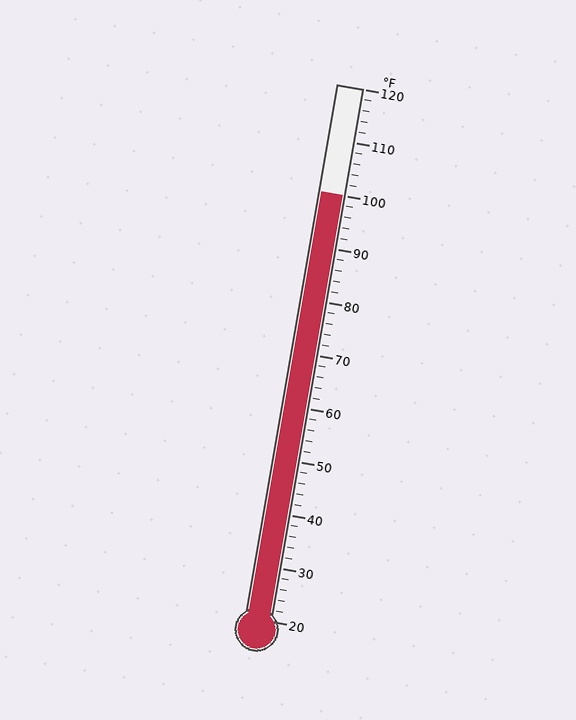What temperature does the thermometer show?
The thermometer shows approximately 100°F.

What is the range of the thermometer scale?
The thermometer scale ranges from 20°F to 120°F.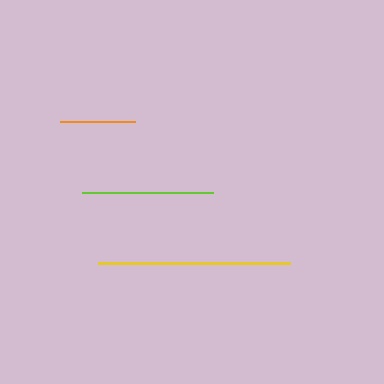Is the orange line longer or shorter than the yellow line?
The yellow line is longer than the orange line.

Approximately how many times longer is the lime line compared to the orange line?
The lime line is approximately 1.7 times the length of the orange line.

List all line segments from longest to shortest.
From longest to shortest: yellow, lime, orange.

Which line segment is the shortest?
The orange line is the shortest at approximately 75 pixels.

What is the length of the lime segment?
The lime segment is approximately 130 pixels long.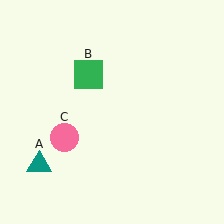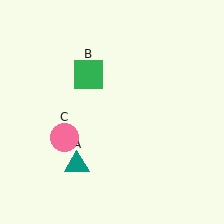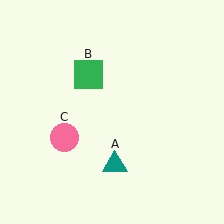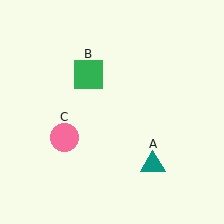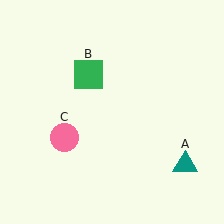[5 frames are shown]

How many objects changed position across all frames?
1 object changed position: teal triangle (object A).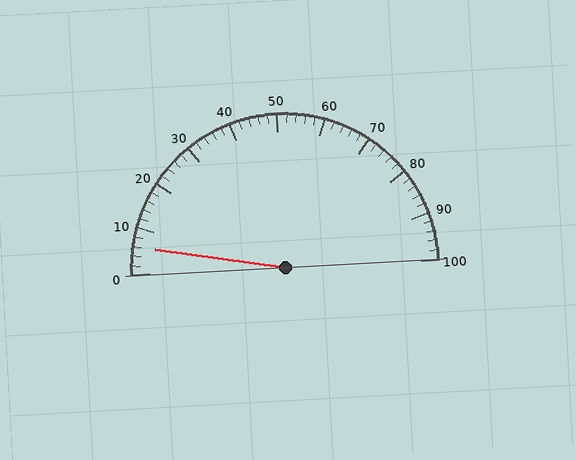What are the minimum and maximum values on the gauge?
The gauge ranges from 0 to 100.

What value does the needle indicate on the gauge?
The needle indicates approximately 6.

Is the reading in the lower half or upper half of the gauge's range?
The reading is in the lower half of the range (0 to 100).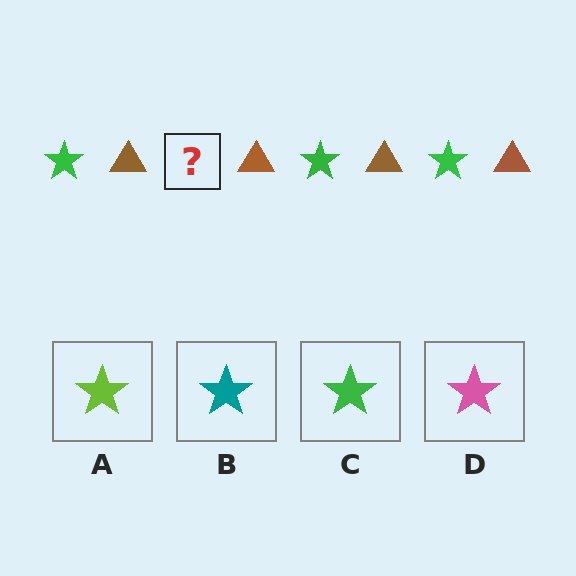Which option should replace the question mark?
Option C.